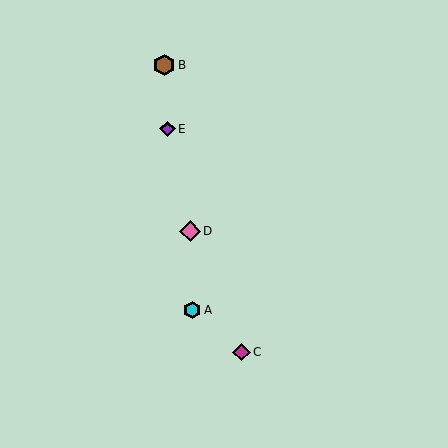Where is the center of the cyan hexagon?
The center of the cyan hexagon is at (192, 310).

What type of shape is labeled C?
Shape C is a magenta diamond.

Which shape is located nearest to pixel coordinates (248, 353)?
The magenta diamond (labeled C) at (242, 352) is nearest to that location.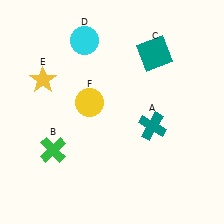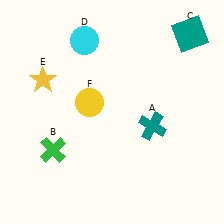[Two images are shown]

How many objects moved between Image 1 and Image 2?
1 object moved between the two images.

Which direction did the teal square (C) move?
The teal square (C) moved right.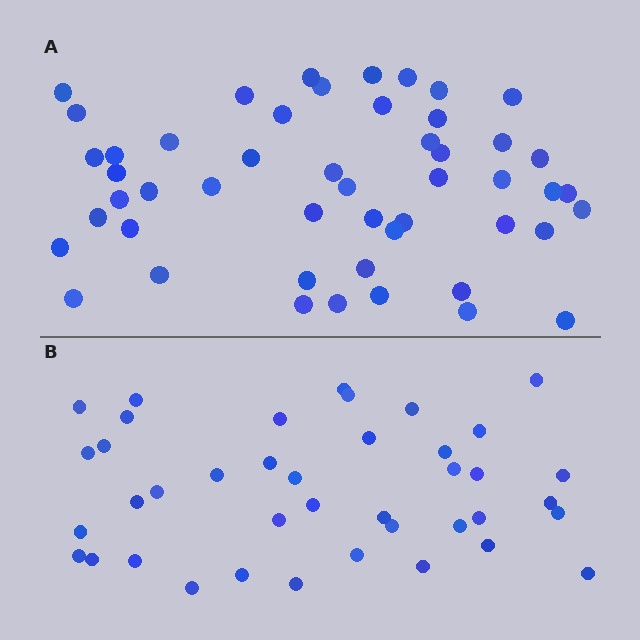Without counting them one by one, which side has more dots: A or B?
Region A (the top region) has more dots.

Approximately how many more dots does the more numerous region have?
Region A has roughly 10 or so more dots than region B.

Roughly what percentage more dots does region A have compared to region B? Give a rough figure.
About 25% more.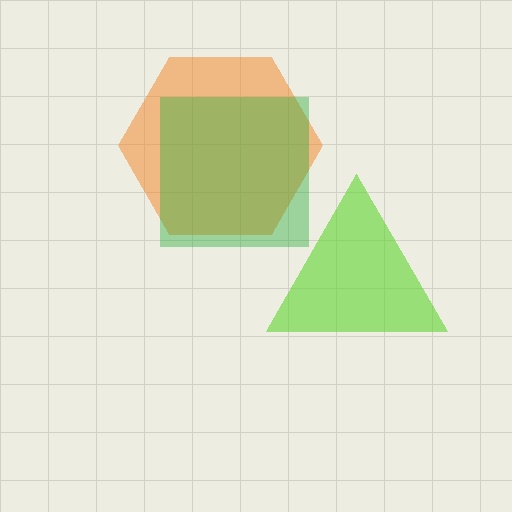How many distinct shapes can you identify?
There are 3 distinct shapes: an orange hexagon, a lime triangle, a green square.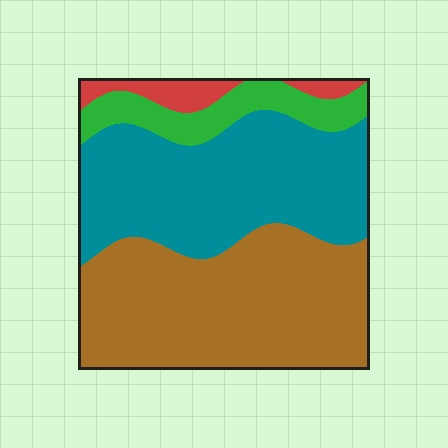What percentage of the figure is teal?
Teal covers roughly 40% of the figure.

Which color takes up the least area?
Red, at roughly 5%.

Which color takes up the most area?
Brown, at roughly 45%.